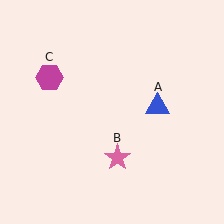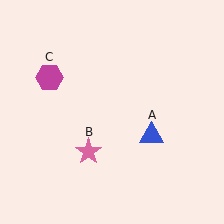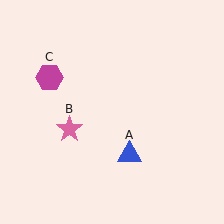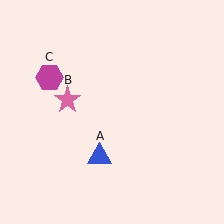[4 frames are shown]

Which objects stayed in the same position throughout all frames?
Magenta hexagon (object C) remained stationary.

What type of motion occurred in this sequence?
The blue triangle (object A), pink star (object B) rotated clockwise around the center of the scene.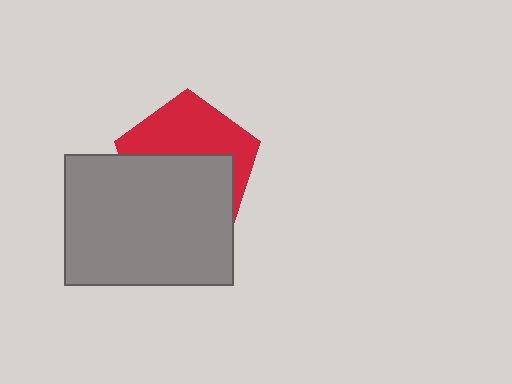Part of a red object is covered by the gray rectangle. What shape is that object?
It is a pentagon.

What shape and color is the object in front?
The object in front is a gray rectangle.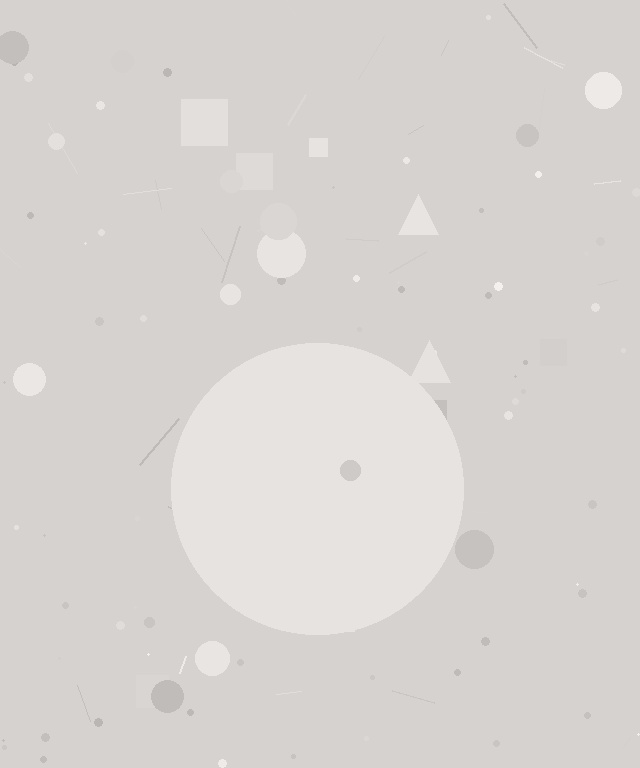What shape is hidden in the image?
A circle is hidden in the image.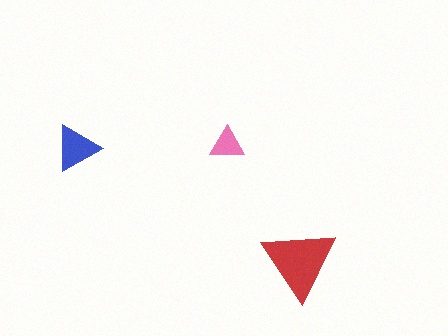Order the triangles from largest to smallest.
the red one, the blue one, the pink one.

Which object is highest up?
The pink triangle is topmost.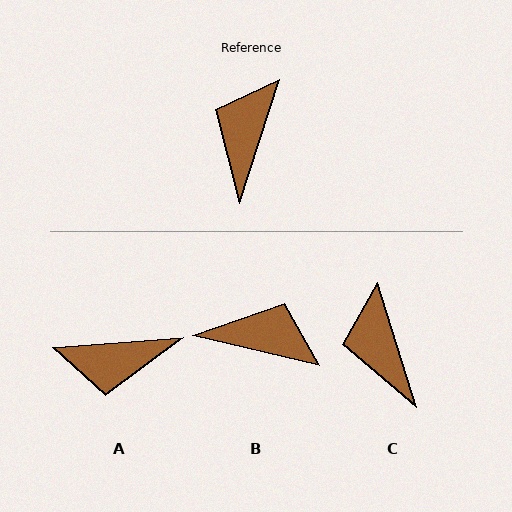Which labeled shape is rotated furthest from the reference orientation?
A, about 112 degrees away.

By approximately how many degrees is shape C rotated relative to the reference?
Approximately 35 degrees counter-clockwise.